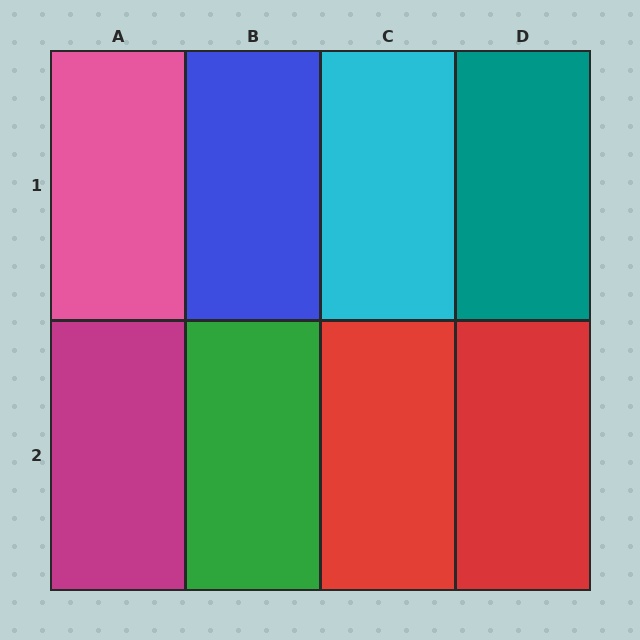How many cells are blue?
1 cell is blue.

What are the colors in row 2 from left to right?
Magenta, green, red, red.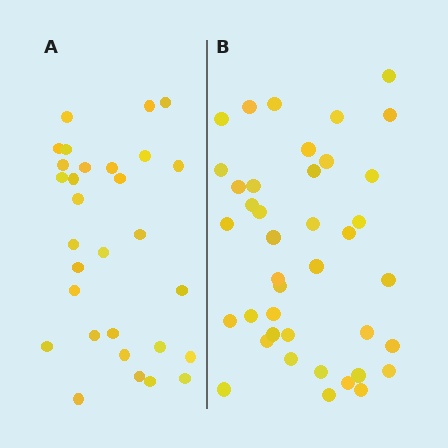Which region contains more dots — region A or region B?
Region B (the right region) has more dots.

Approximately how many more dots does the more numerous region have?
Region B has roughly 10 or so more dots than region A.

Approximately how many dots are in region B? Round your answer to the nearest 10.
About 40 dots.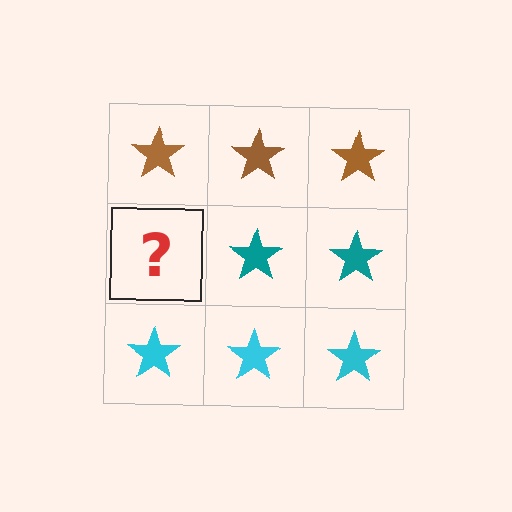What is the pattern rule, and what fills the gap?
The rule is that each row has a consistent color. The gap should be filled with a teal star.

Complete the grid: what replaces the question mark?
The question mark should be replaced with a teal star.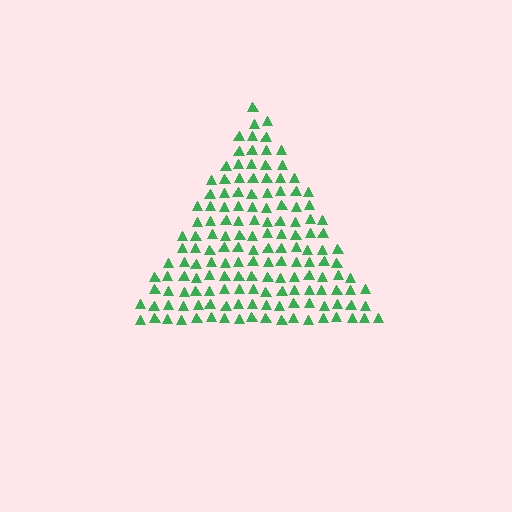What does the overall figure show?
The overall figure shows a triangle.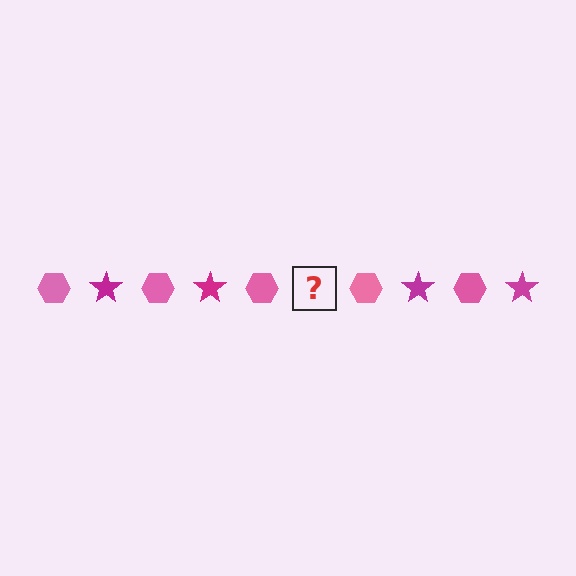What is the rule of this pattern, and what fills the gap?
The rule is that the pattern alternates between pink hexagon and magenta star. The gap should be filled with a magenta star.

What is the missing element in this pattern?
The missing element is a magenta star.